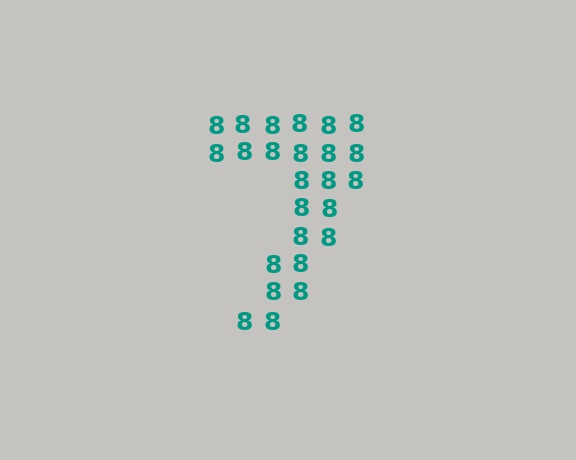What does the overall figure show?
The overall figure shows the digit 7.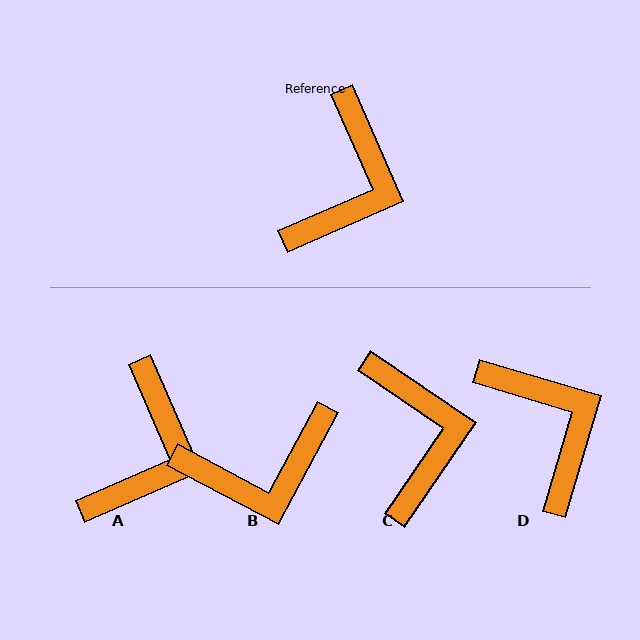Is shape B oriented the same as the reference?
No, it is off by about 52 degrees.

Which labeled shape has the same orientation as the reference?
A.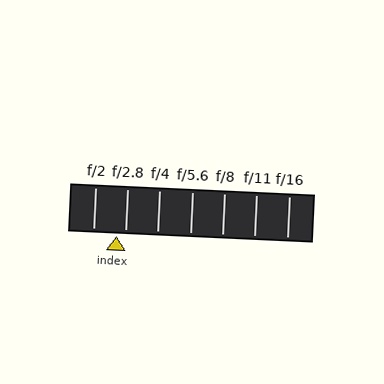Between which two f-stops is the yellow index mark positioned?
The index mark is between f/2 and f/2.8.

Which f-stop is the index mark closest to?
The index mark is closest to f/2.8.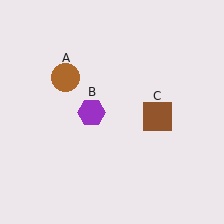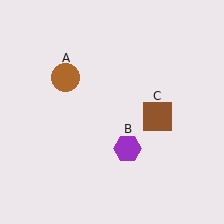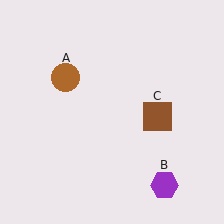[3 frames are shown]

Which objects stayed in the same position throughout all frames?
Brown circle (object A) and brown square (object C) remained stationary.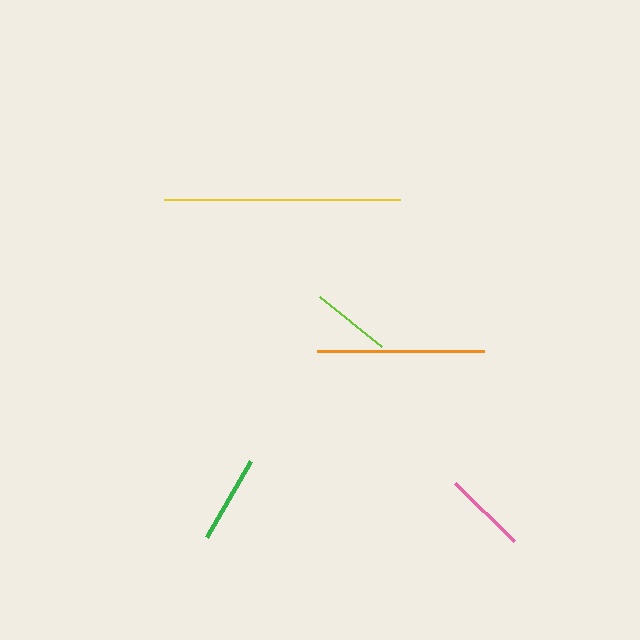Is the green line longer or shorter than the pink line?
The green line is longer than the pink line.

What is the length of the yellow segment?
The yellow segment is approximately 235 pixels long.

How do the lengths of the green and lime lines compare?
The green and lime lines are approximately the same length.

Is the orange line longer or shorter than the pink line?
The orange line is longer than the pink line.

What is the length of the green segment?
The green segment is approximately 87 pixels long.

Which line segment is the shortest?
The lime line is the shortest at approximately 80 pixels.